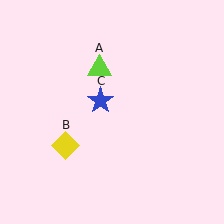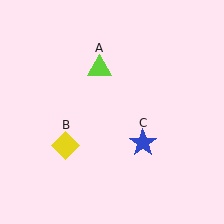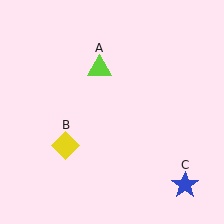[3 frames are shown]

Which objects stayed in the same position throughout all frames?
Lime triangle (object A) and yellow diamond (object B) remained stationary.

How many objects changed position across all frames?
1 object changed position: blue star (object C).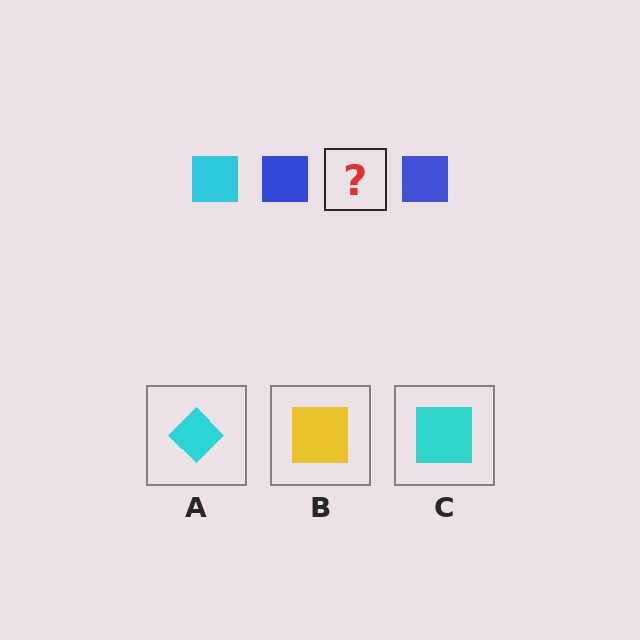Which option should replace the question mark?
Option C.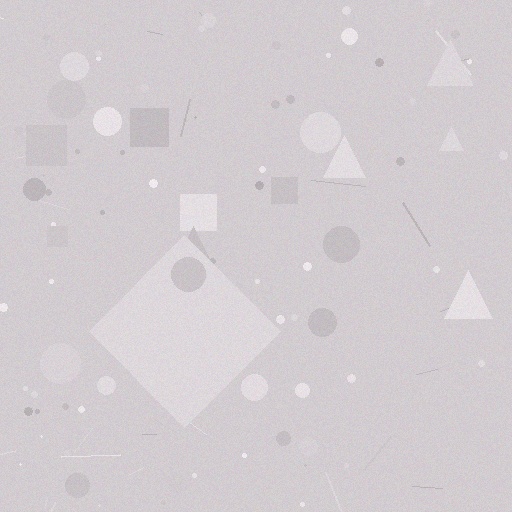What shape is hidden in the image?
A diamond is hidden in the image.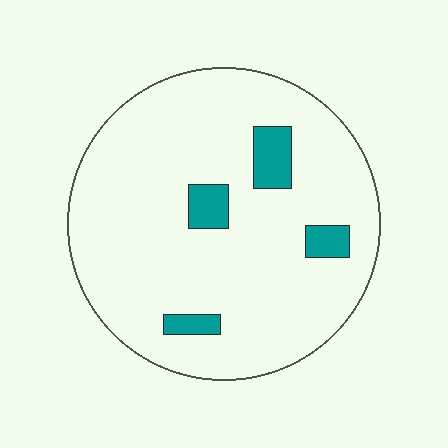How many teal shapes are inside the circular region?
4.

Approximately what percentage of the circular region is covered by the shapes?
Approximately 10%.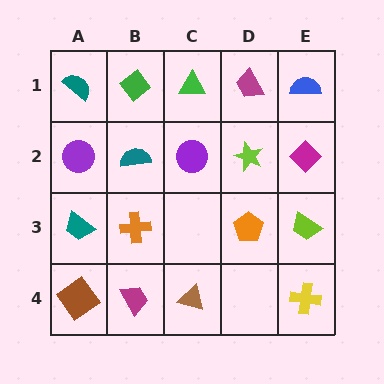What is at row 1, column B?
A green diamond.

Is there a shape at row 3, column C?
No, that cell is empty.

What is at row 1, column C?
A green triangle.